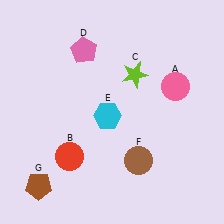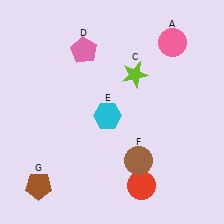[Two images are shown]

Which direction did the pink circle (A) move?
The pink circle (A) moved up.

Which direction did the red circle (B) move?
The red circle (B) moved right.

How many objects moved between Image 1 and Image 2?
2 objects moved between the two images.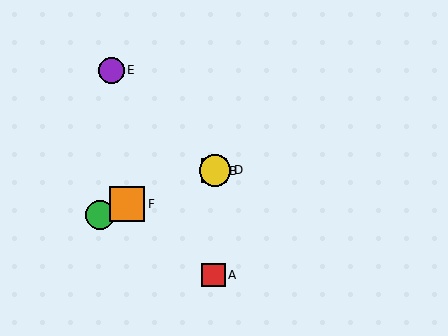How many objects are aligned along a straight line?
4 objects (B, C, D, F) are aligned along a straight line.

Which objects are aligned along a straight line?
Objects B, C, D, F are aligned along a straight line.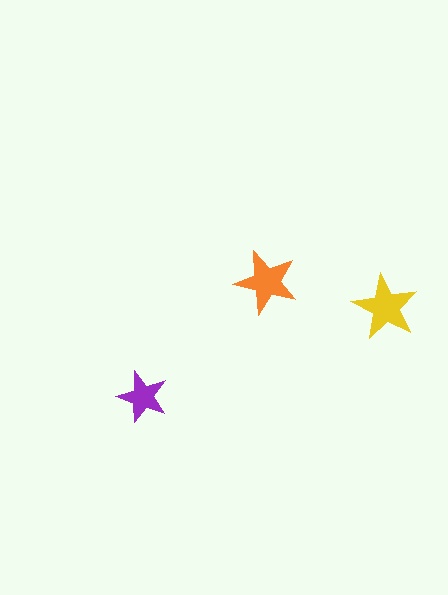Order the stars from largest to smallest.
the yellow one, the orange one, the purple one.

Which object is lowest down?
The purple star is bottommost.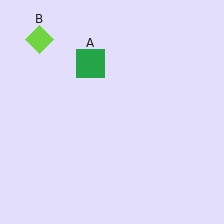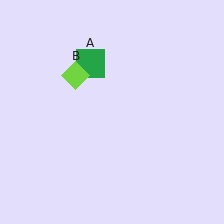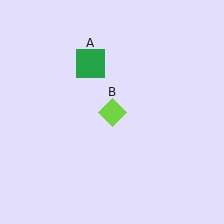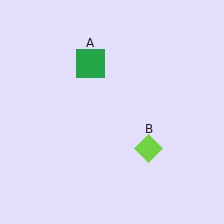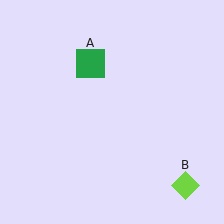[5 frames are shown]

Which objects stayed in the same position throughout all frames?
Green square (object A) remained stationary.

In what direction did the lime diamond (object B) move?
The lime diamond (object B) moved down and to the right.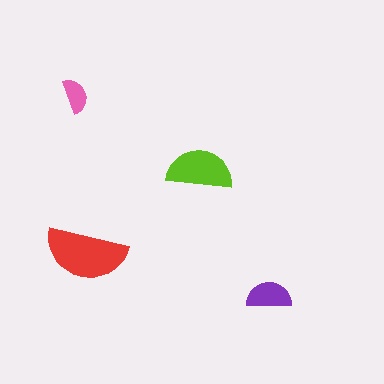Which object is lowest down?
The purple semicircle is bottommost.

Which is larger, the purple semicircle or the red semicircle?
The red one.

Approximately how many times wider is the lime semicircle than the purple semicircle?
About 1.5 times wider.